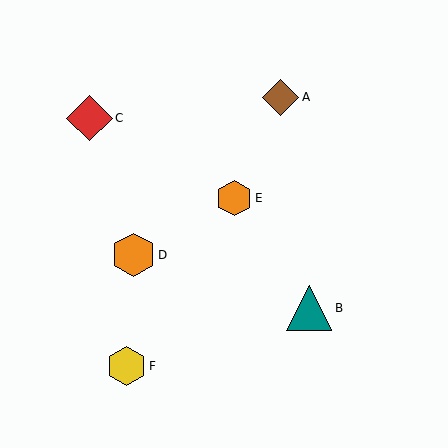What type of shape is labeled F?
Shape F is a yellow hexagon.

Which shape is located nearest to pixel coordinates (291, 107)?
The brown diamond (labeled A) at (281, 97) is nearest to that location.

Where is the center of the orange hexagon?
The center of the orange hexagon is at (134, 255).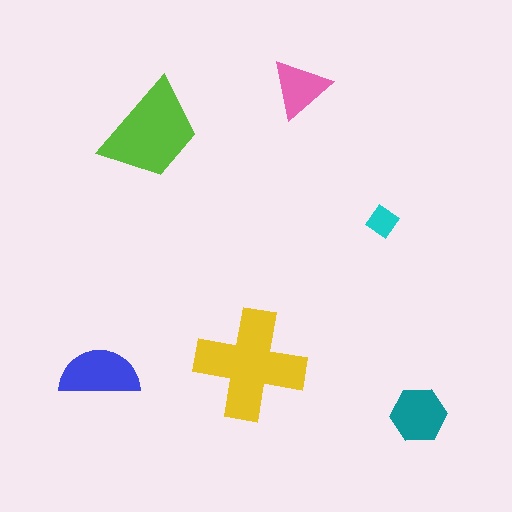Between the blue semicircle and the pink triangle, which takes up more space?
The blue semicircle.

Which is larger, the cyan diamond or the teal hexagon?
The teal hexagon.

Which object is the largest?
The yellow cross.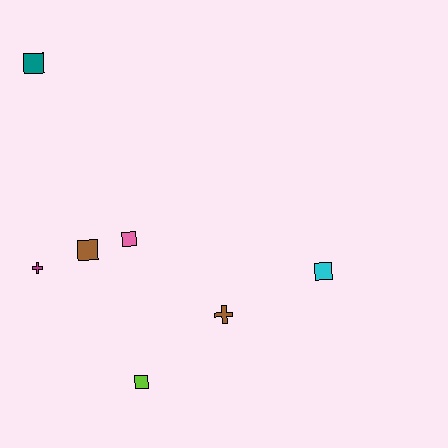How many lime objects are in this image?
There is 1 lime object.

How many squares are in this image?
There are 5 squares.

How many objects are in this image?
There are 7 objects.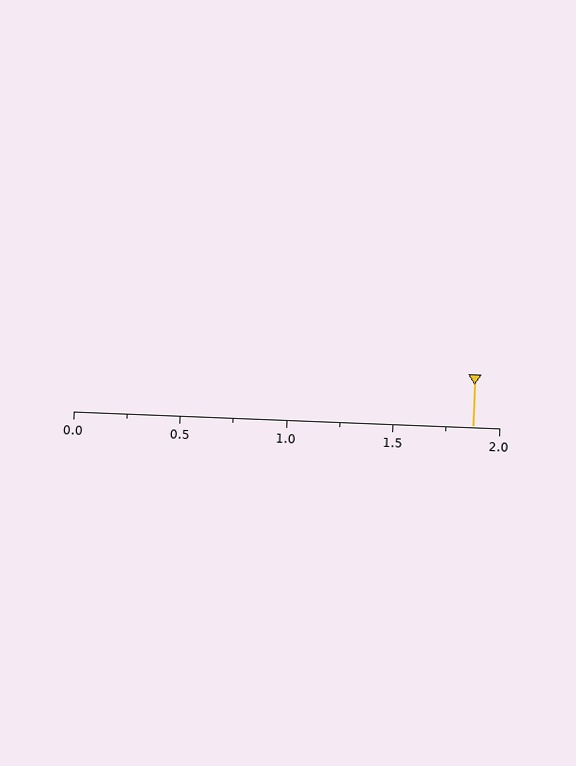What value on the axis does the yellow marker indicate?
The marker indicates approximately 1.88.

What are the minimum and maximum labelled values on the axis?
The axis runs from 0.0 to 2.0.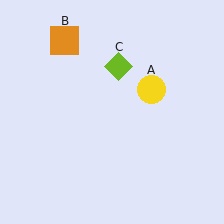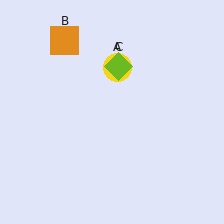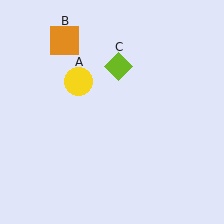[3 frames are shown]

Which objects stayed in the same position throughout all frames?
Orange square (object B) and lime diamond (object C) remained stationary.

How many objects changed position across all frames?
1 object changed position: yellow circle (object A).